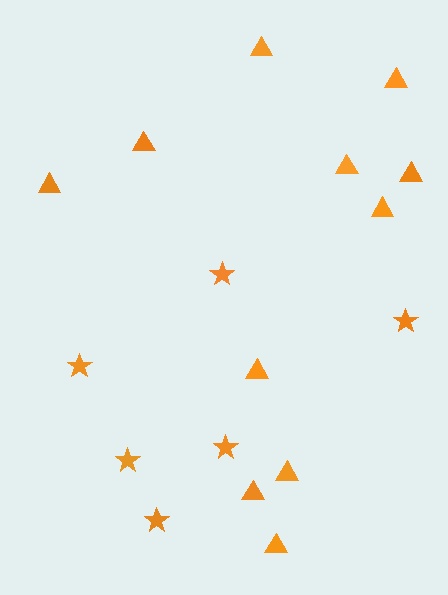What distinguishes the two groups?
There are 2 groups: one group of triangles (11) and one group of stars (6).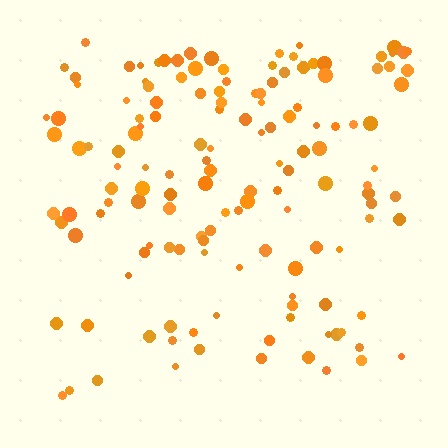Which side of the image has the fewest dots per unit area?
The bottom.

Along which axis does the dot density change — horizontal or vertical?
Vertical.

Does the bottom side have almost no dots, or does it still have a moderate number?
Still a moderate number, just noticeably fewer than the top.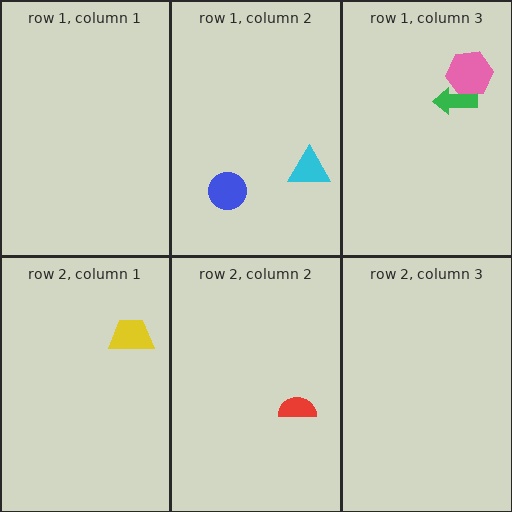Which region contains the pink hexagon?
The row 1, column 3 region.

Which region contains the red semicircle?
The row 2, column 2 region.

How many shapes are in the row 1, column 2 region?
2.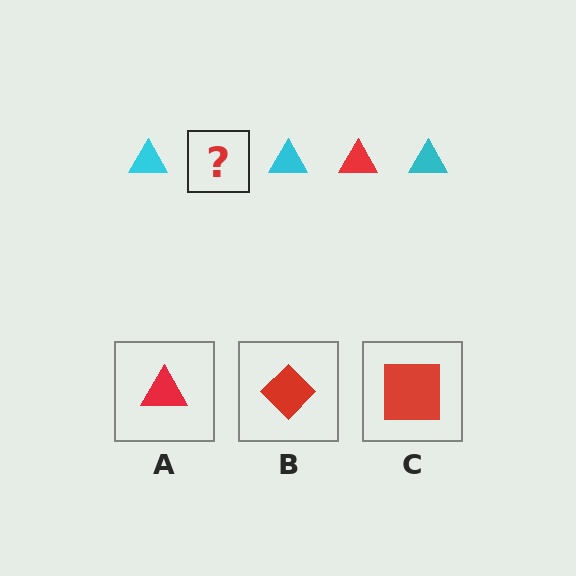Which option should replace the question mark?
Option A.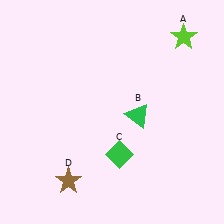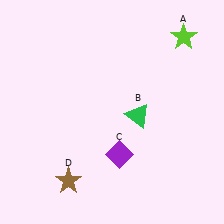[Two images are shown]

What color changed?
The diamond (C) changed from green in Image 1 to purple in Image 2.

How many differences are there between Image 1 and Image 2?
There is 1 difference between the two images.